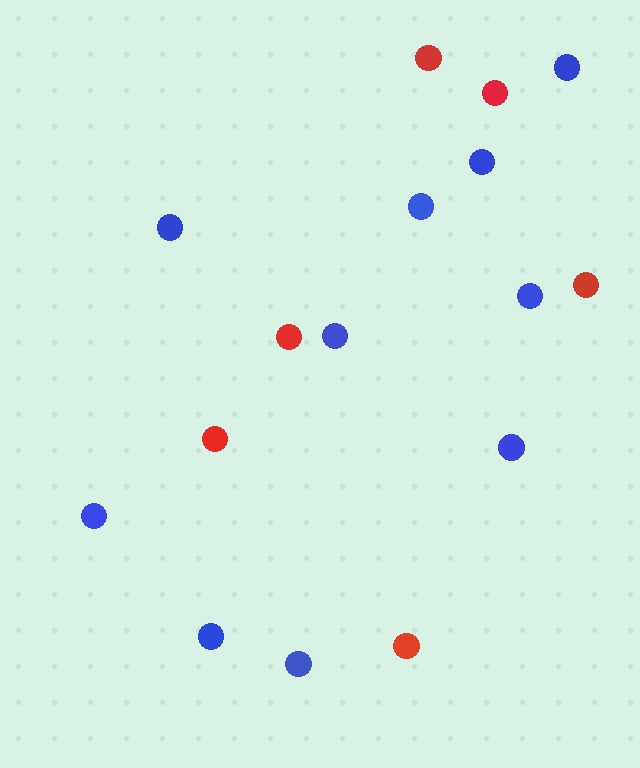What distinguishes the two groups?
There are 2 groups: one group of blue circles (10) and one group of red circles (6).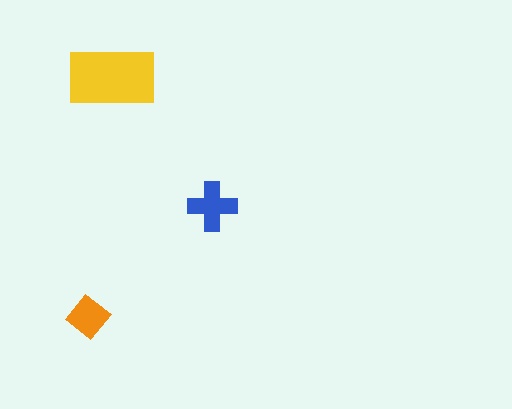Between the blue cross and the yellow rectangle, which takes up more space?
The yellow rectangle.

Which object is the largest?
The yellow rectangle.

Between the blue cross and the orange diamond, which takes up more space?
The blue cross.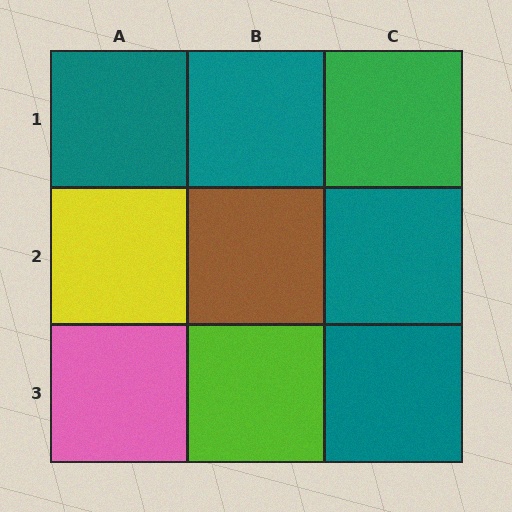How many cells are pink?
1 cell is pink.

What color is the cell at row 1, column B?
Teal.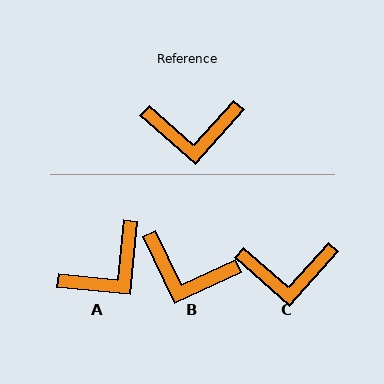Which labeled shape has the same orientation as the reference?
C.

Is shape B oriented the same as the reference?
No, it is off by about 23 degrees.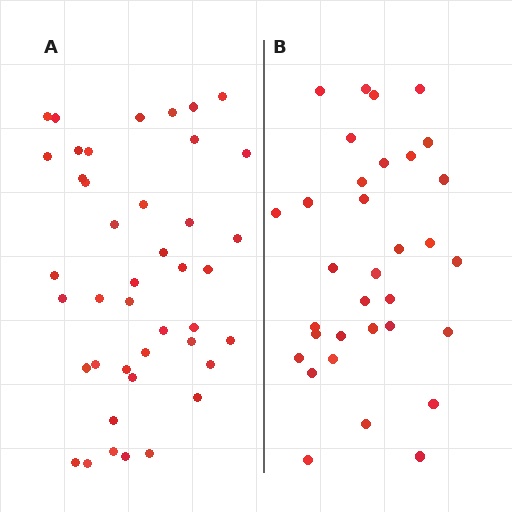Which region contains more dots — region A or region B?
Region A (the left region) has more dots.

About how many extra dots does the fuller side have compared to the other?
Region A has roughly 8 or so more dots than region B.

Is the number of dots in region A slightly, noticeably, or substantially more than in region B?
Region A has noticeably more, but not dramatically so. The ratio is roughly 1.3 to 1.